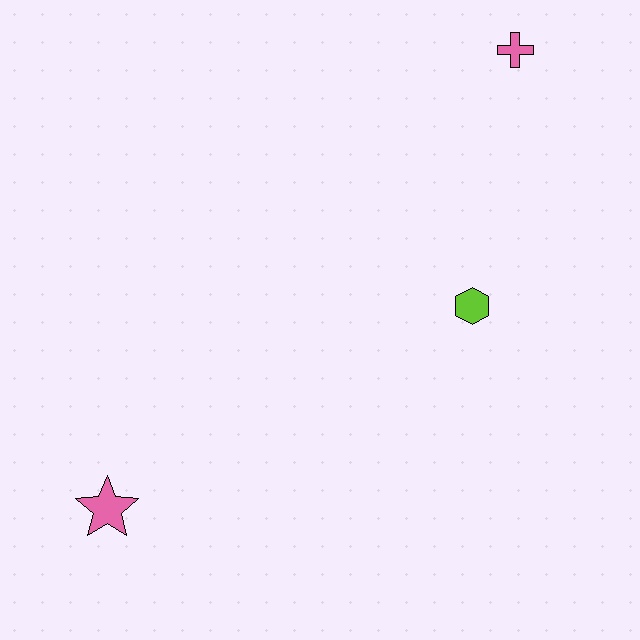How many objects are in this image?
There are 3 objects.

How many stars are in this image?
There is 1 star.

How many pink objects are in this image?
There are 2 pink objects.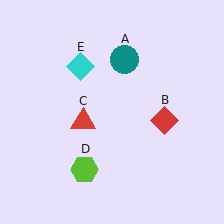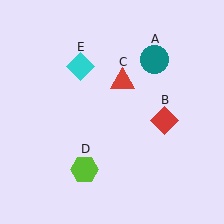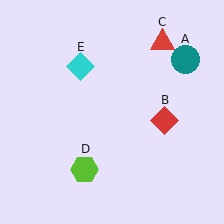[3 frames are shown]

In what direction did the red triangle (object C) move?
The red triangle (object C) moved up and to the right.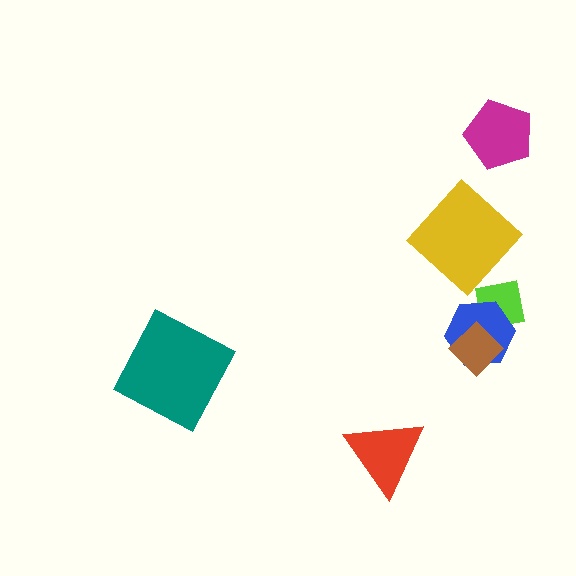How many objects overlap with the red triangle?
0 objects overlap with the red triangle.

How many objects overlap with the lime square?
2 objects overlap with the lime square.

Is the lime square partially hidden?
Yes, it is partially covered by another shape.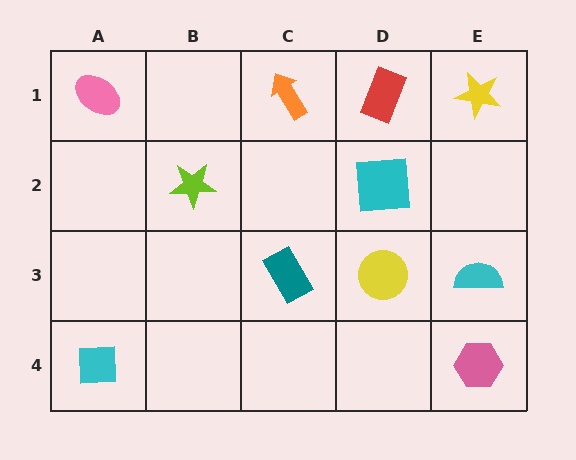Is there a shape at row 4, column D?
No, that cell is empty.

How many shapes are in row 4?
2 shapes.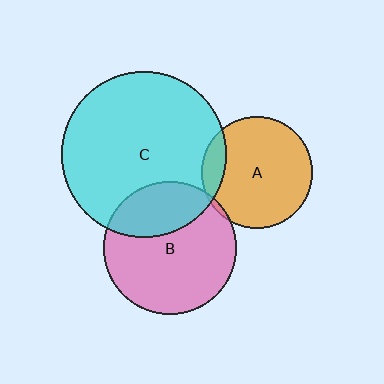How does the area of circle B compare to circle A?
Approximately 1.4 times.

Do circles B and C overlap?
Yes.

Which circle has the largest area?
Circle C (cyan).